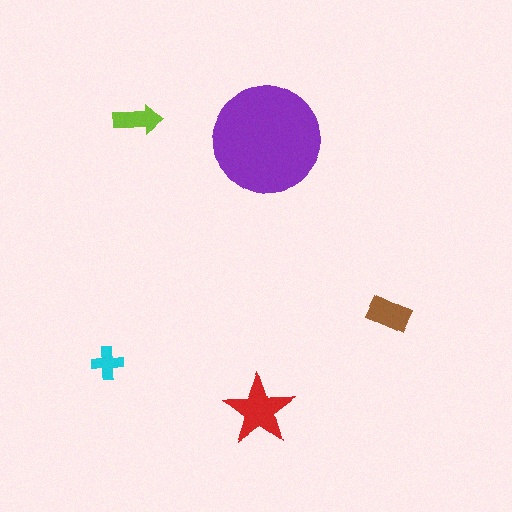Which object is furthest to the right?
The brown rectangle is rightmost.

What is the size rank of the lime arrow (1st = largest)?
4th.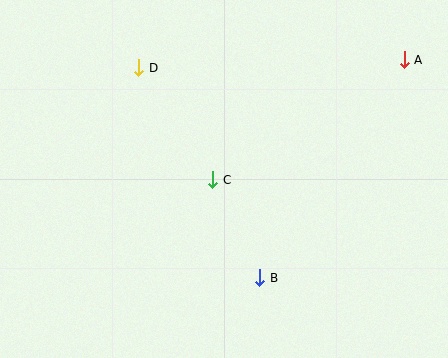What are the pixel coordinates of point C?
Point C is at (213, 180).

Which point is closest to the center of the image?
Point C at (213, 180) is closest to the center.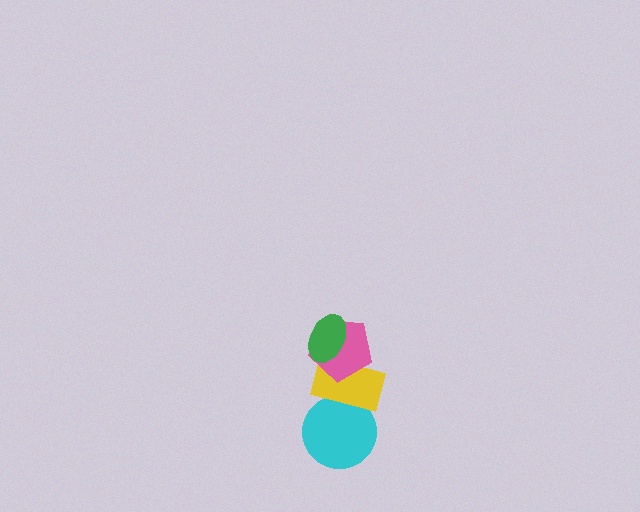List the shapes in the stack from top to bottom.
From top to bottom: the green ellipse, the pink pentagon, the yellow rectangle, the cyan circle.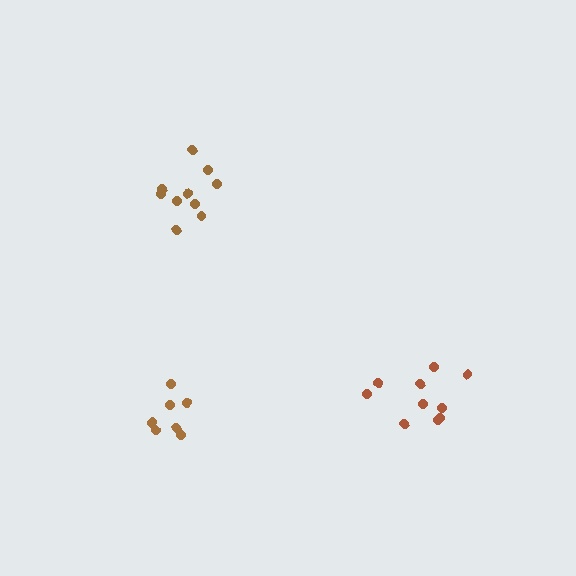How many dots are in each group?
Group 1: 10 dots, Group 2: 10 dots, Group 3: 7 dots (27 total).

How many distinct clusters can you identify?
There are 3 distinct clusters.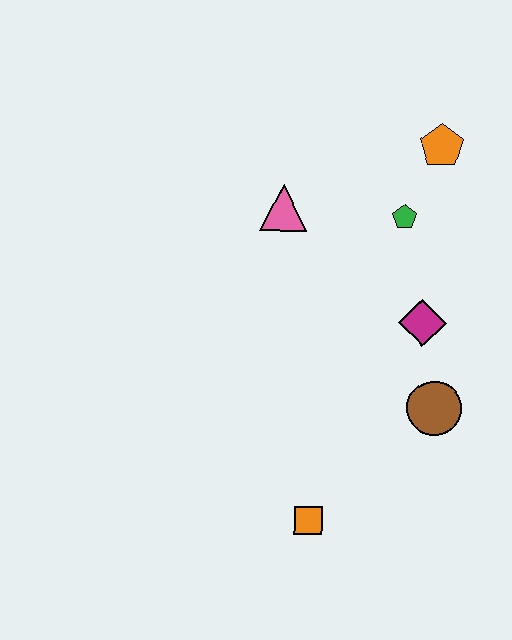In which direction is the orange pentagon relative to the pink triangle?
The orange pentagon is to the right of the pink triangle.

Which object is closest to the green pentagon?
The orange pentagon is closest to the green pentagon.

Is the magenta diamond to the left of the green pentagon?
No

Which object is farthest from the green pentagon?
The orange square is farthest from the green pentagon.